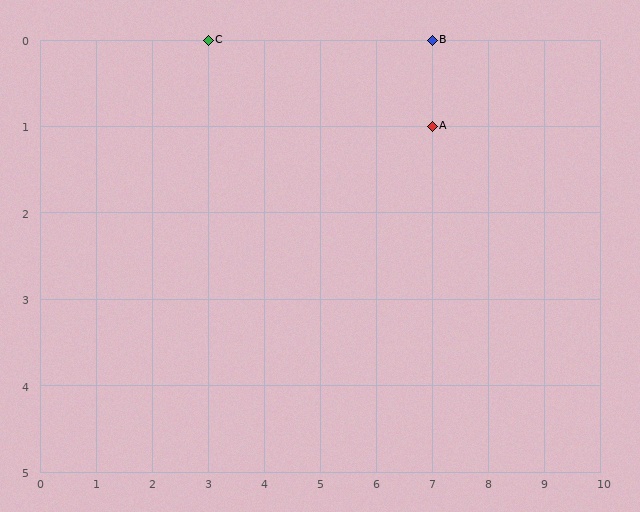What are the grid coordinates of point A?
Point A is at grid coordinates (7, 1).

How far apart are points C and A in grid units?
Points C and A are 4 columns and 1 row apart (about 4.1 grid units diagonally).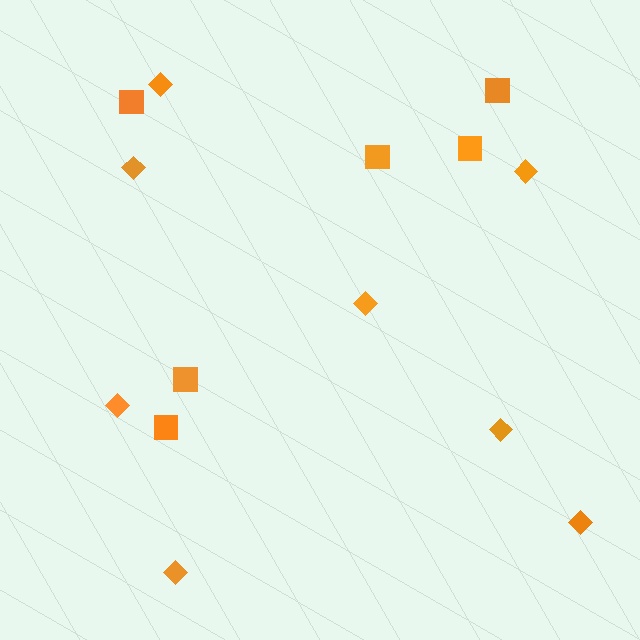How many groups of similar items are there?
There are 2 groups: one group of diamonds (8) and one group of squares (6).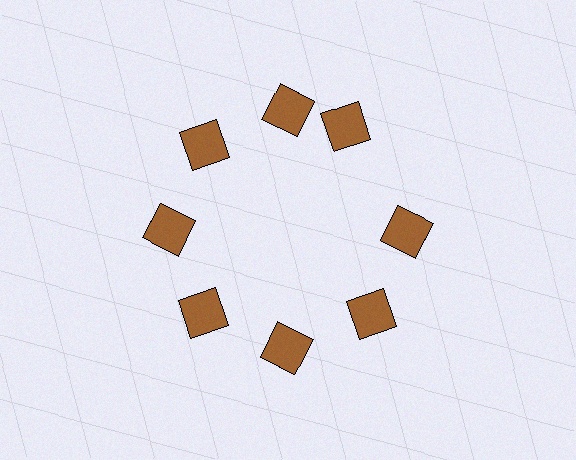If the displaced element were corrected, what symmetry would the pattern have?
It would have 8-fold rotational symmetry — the pattern would map onto itself every 45 degrees.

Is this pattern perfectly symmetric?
No. The 8 brown squares are arranged in a ring, but one element near the 2 o'clock position is rotated out of alignment along the ring, breaking the 8-fold rotational symmetry.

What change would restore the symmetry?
The symmetry would be restored by rotating it back into even spacing with its neighbors so that all 8 squares sit at equal angles and equal distance from the center.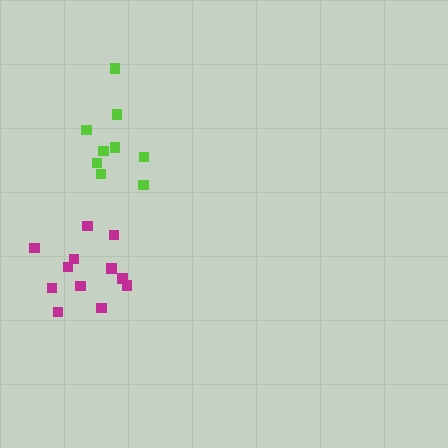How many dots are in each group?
Group 1: 12 dots, Group 2: 9 dots (21 total).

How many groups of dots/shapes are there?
There are 2 groups.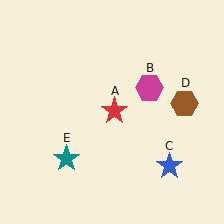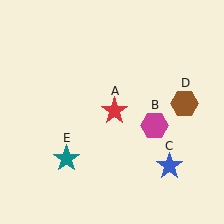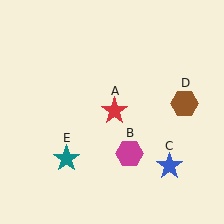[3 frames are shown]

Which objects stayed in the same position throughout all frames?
Red star (object A) and blue star (object C) and brown hexagon (object D) and teal star (object E) remained stationary.